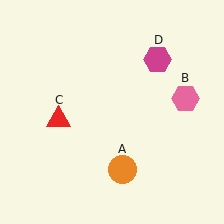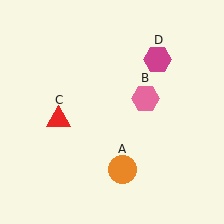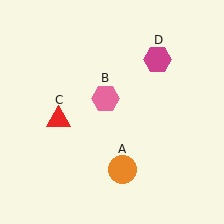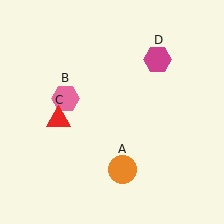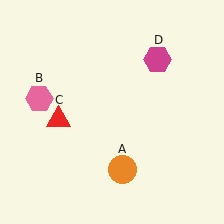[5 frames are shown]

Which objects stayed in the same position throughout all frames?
Orange circle (object A) and red triangle (object C) and magenta hexagon (object D) remained stationary.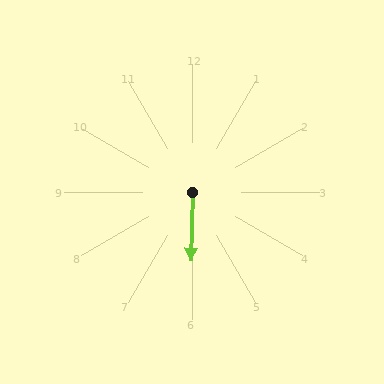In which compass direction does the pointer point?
South.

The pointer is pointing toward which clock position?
Roughly 6 o'clock.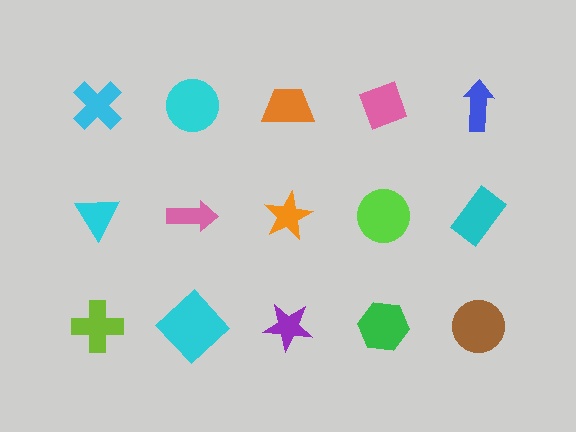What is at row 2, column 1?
A cyan triangle.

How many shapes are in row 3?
5 shapes.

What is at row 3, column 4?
A green hexagon.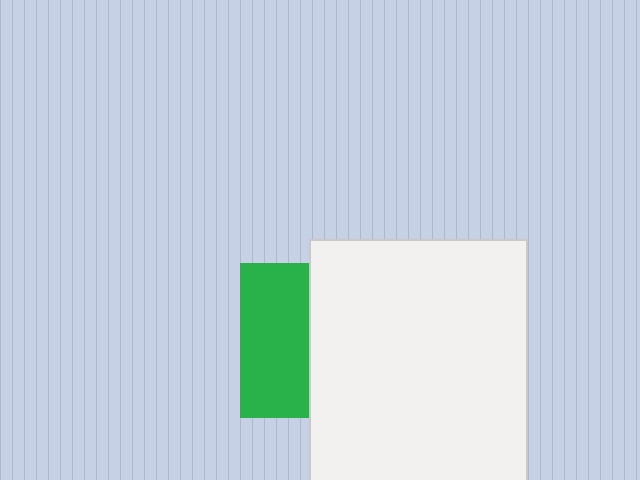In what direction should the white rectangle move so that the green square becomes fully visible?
The white rectangle should move right. That is the shortest direction to clear the overlap and leave the green square fully visible.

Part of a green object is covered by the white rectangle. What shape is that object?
It is a square.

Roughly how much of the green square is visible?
A small part of it is visible (roughly 45%).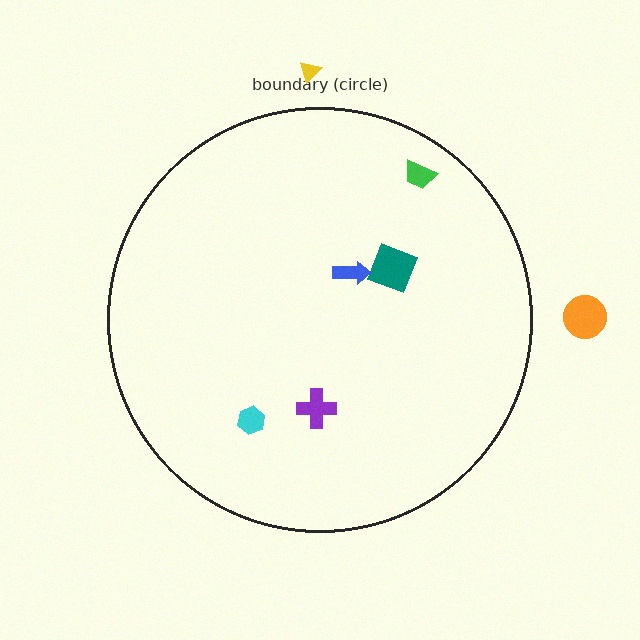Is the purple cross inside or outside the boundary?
Inside.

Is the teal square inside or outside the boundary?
Inside.